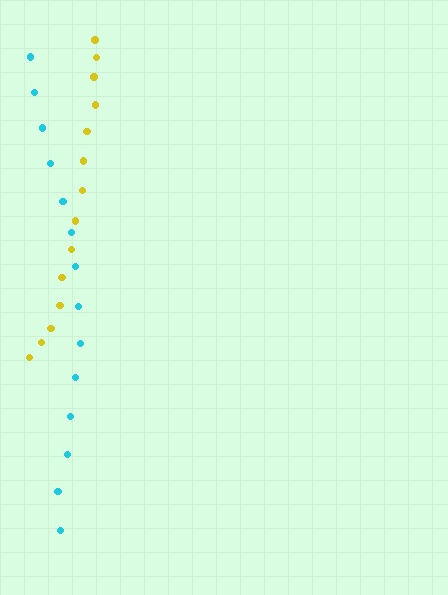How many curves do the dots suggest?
There are 2 distinct paths.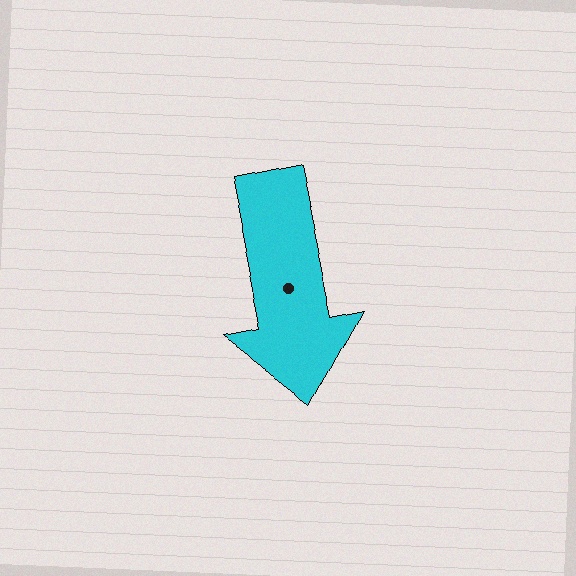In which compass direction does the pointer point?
South.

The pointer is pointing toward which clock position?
Roughly 6 o'clock.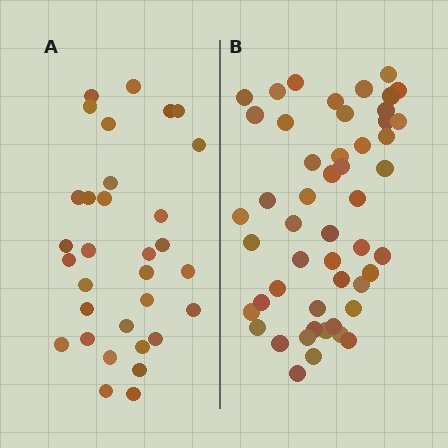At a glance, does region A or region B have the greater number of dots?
Region B (the right region) has more dots.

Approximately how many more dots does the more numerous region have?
Region B has approximately 20 more dots than region A.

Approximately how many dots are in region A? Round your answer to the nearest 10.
About 30 dots. (The exact count is 32, which rounds to 30.)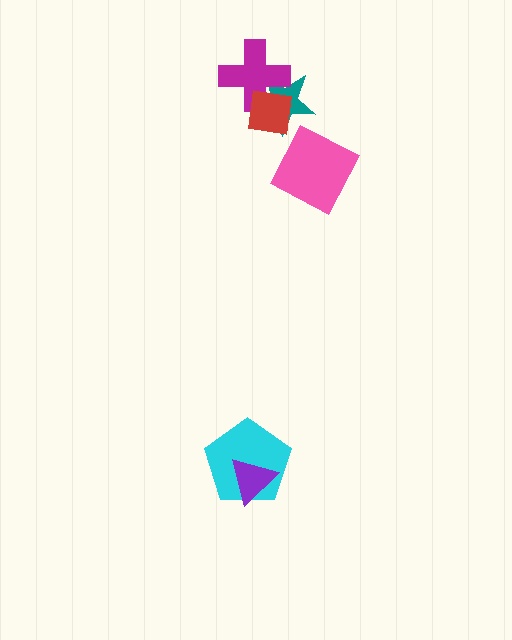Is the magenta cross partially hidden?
Yes, it is partially covered by another shape.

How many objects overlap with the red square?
2 objects overlap with the red square.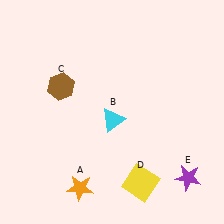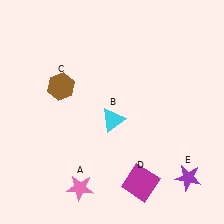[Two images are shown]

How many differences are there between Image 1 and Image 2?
There are 2 differences between the two images.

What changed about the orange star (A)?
In Image 1, A is orange. In Image 2, it changed to pink.